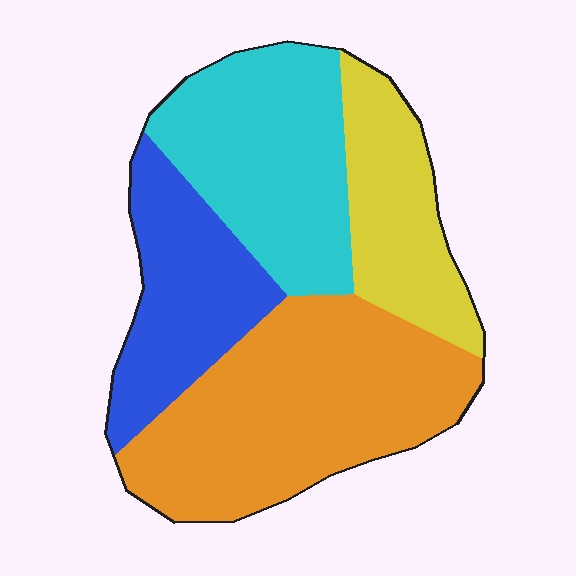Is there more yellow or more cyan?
Cyan.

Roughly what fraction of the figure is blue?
Blue covers 20% of the figure.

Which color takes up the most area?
Orange, at roughly 35%.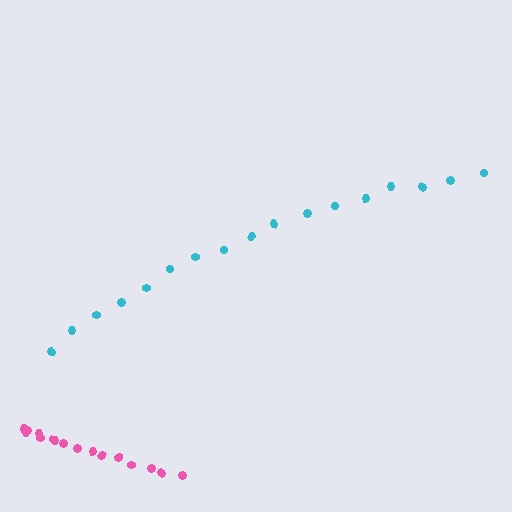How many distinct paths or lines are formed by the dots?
There are 2 distinct paths.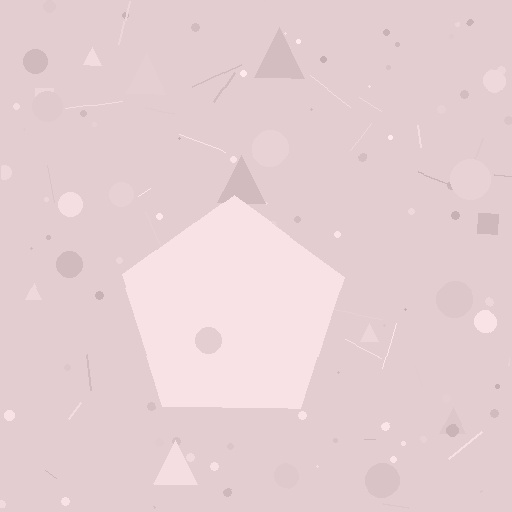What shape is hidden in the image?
A pentagon is hidden in the image.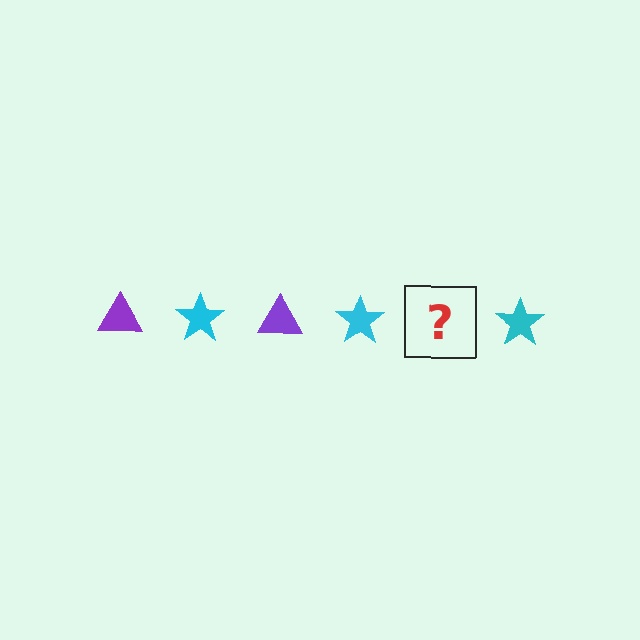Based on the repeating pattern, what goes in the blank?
The blank should be a purple triangle.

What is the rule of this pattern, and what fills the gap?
The rule is that the pattern alternates between purple triangle and cyan star. The gap should be filled with a purple triangle.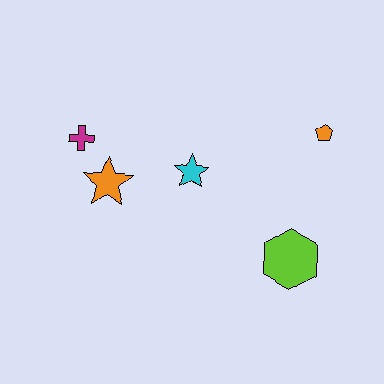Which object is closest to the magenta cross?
The orange star is closest to the magenta cross.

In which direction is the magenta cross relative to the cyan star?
The magenta cross is to the left of the cyan star.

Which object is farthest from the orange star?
The orange pentagon is farthest from the orange star.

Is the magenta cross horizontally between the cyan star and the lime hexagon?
No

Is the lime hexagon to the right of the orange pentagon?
No